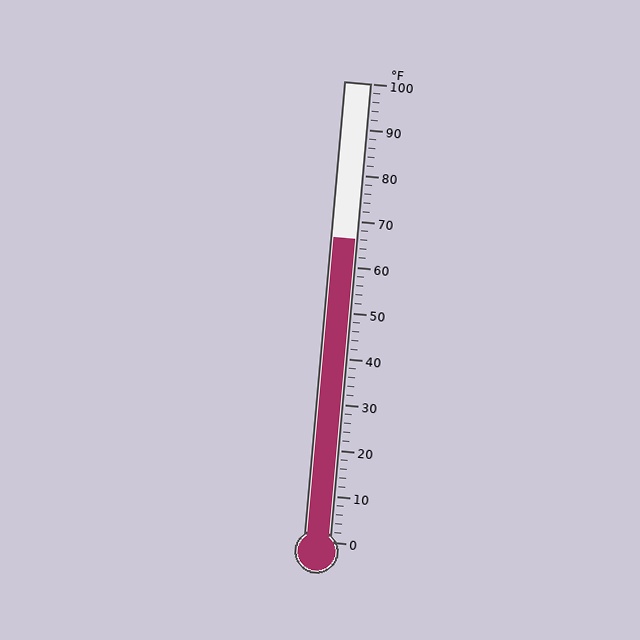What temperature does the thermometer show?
The thermometer shows approximately 66°F.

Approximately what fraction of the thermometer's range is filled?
The thermometer is filled to approximately 65% of its range.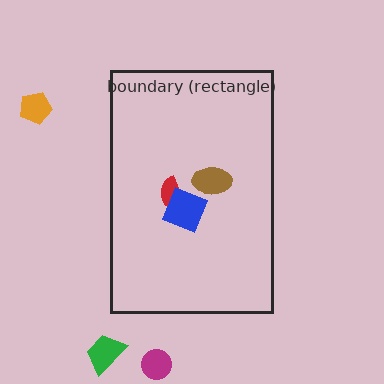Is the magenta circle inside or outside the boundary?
Outside.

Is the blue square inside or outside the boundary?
Inside.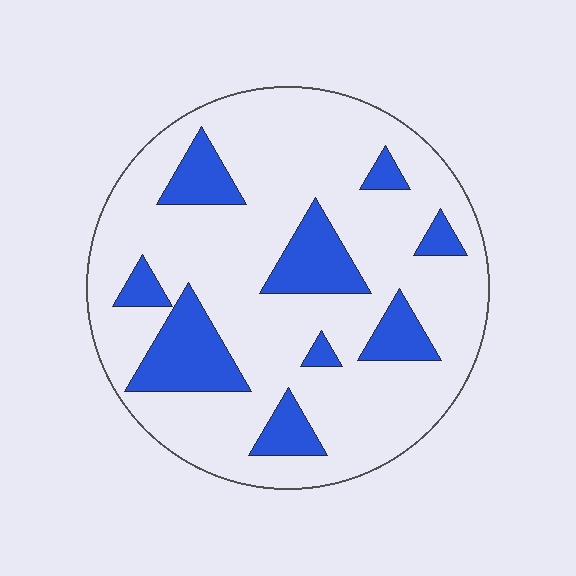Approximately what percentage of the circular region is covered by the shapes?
Approximately 20%.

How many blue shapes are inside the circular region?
9.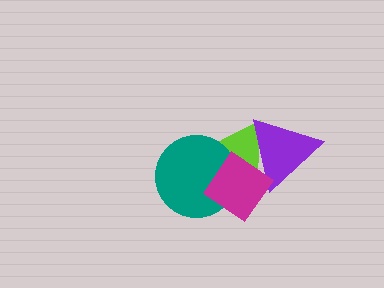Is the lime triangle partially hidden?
Yes, it is partially covered by another shape.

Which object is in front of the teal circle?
The magenta diamond is in front of the teal circle.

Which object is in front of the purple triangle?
The magenta diamond is in front of the purple triangle.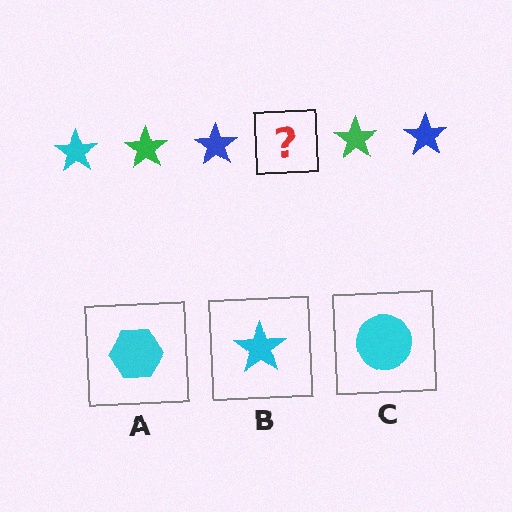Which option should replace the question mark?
Option B.